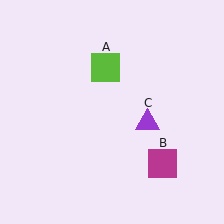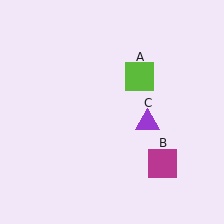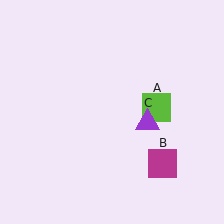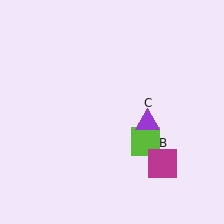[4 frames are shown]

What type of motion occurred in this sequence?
The lime square (object A) rotated clockwise around the center of the scene.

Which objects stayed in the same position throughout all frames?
Magenta square (object B) and purple triangle (object C) remained stationary.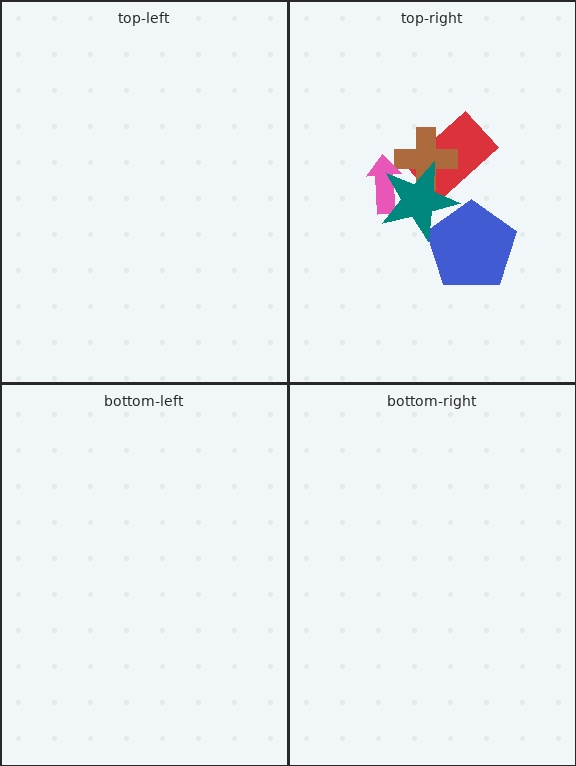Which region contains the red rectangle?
The top-right region.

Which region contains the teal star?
The top-right region.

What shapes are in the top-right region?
The red rectangle, the brown cross, the blue pentagon, the pink arrow, the teal star.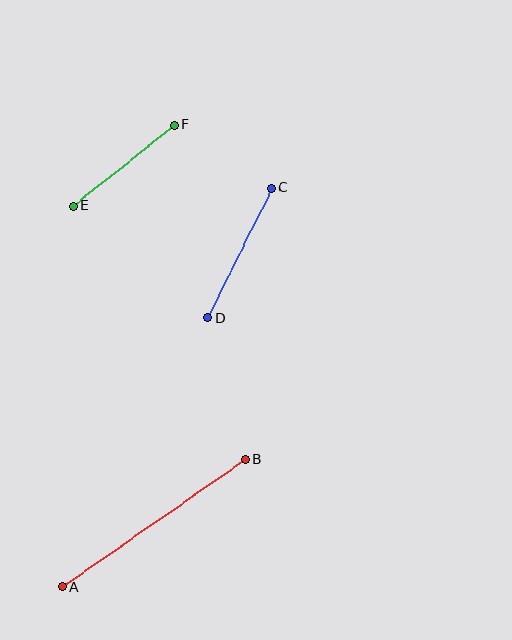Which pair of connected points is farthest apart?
Points A and B are farthest apart.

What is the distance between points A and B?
The distance is approximately 223 pixels.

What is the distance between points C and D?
The distance is approximately 145 pixels.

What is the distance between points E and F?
The distance is approximately 130 pixels.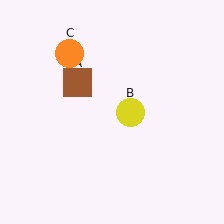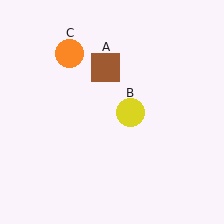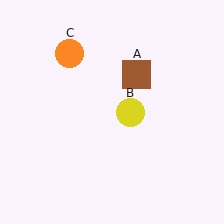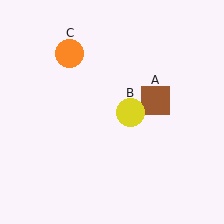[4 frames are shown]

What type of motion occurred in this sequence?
The brown square (object A) rotated clockwise around the center of the scene.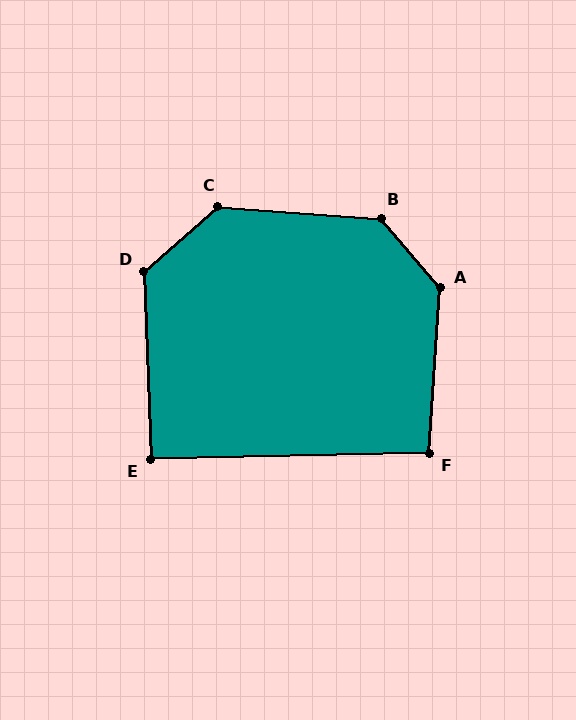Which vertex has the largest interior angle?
B, at approximately 136 degrees.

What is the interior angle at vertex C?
Approximately 134 degrees (obtuse).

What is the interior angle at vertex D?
Approximately 129 degrees (obtuse).